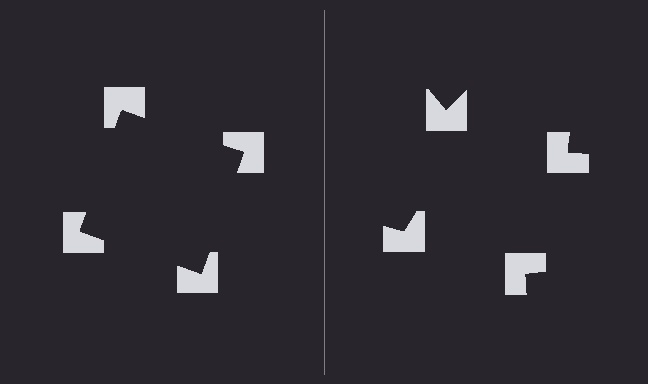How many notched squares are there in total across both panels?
8 — 4 on each side.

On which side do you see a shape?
An illusory square appears on the left side. On the right side the wedge cuts are rotated, so no coherent shape forms.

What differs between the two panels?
The notched squares are positioned identically on both sides; only the wedge orientations differ. On the left they align to a square; on the right they are misaligned.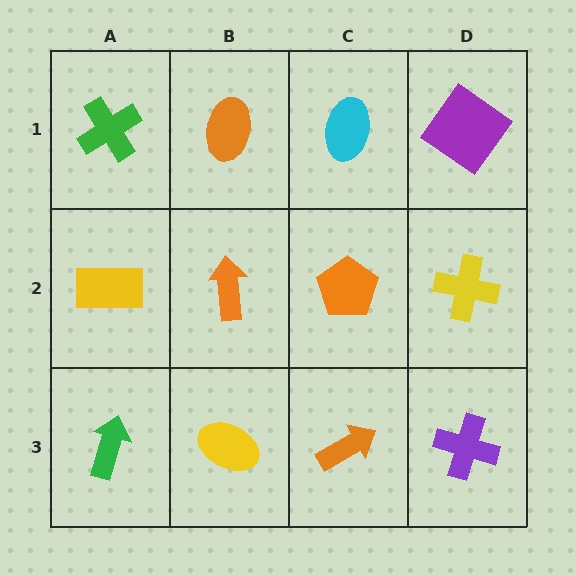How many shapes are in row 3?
4 shapes.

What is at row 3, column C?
An orange arrow.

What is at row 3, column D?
A purple cross.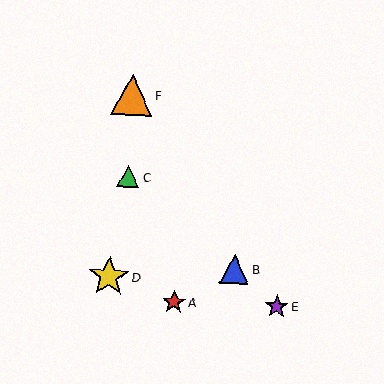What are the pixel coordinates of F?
Object F is at (132, 95).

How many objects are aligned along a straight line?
3 objects (B, C, E) are aligned along a straight line.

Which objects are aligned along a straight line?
Objects B, C, E are aligned along a straight line.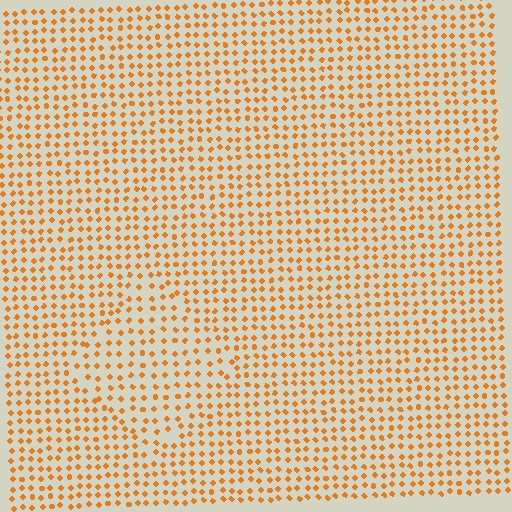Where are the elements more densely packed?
The elements are more densely packed outside the diamond boundary.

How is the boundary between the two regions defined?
The boundary is defined by a change in element density (approximately 1.4x ratio). All elements are the same color, size, and shape.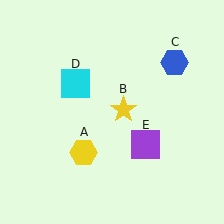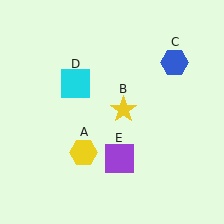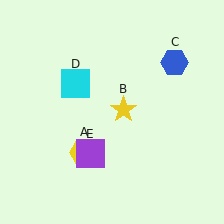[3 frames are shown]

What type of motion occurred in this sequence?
The purple square (object E) rotated clockwise around the center of the scene.